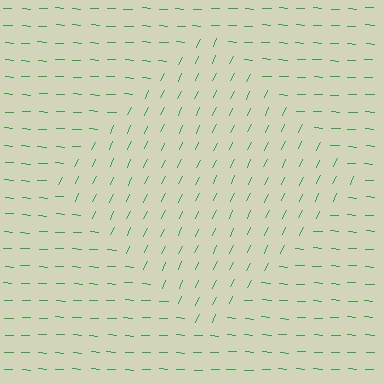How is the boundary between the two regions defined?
The boundary is defined purely by a change in line orientation (approximately 68 degrees difference). All lines are the same color and thickness.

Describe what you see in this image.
The image is filled with small green line segments. A diamond region in the image has lines oriented differently from the surrounding lines, creating a visible texture boundary.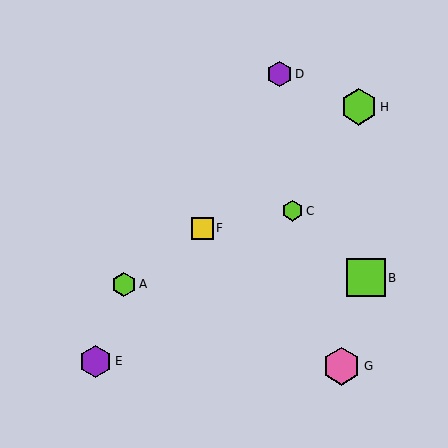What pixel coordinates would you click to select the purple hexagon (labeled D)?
Click at (279, 74) to select the purple hexagon D.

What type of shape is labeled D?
Shape D is a purple hexagon.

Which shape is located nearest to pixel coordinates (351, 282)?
The lime square (labeled B) at (366, 278) is nearest to that location.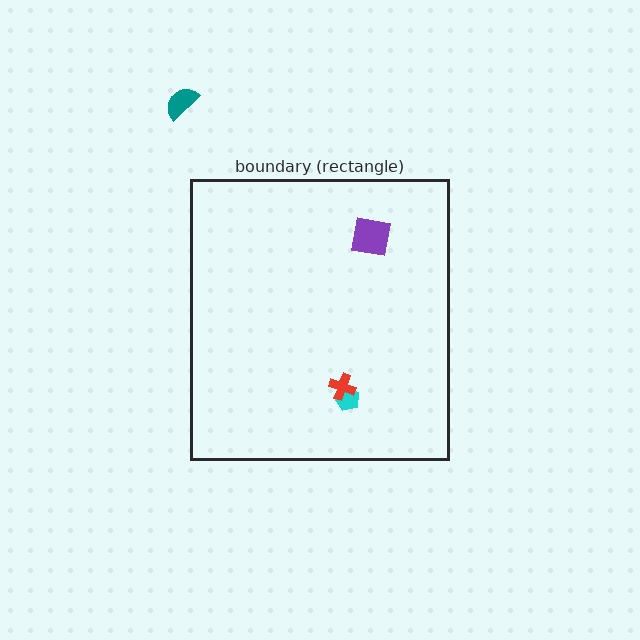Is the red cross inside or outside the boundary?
Inside.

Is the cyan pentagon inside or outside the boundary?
Inside.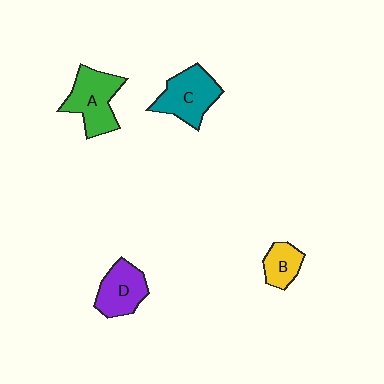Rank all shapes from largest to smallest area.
From largest to smallest: A (green), C (teal), D (purple), B (yellow).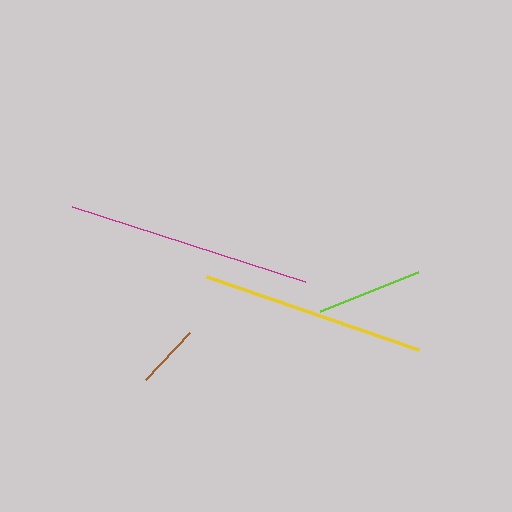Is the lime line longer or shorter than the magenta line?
The magenta line is longer than the lime line.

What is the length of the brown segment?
The brown segment is approximately 64 pixels long.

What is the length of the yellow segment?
The yellow segment is approximately 224 pixels long.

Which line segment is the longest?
The magenta line is the longest at approximately 245 pixels.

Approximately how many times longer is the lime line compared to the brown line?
The lime line is approximately 1.6 times the length of the brown line.